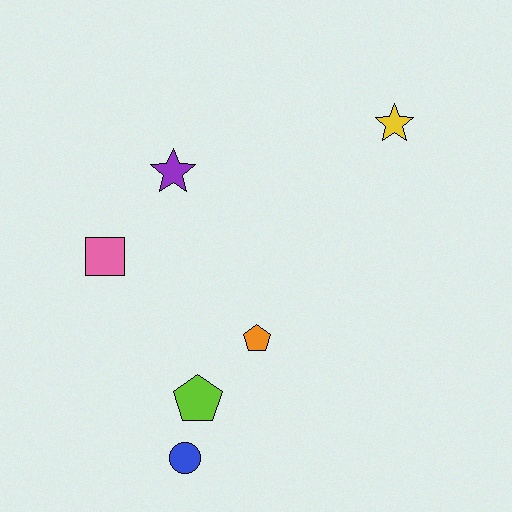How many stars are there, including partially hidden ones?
There are 2 stars.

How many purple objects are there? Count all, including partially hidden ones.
There is 1 purple object.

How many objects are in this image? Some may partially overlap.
There are 6 objects.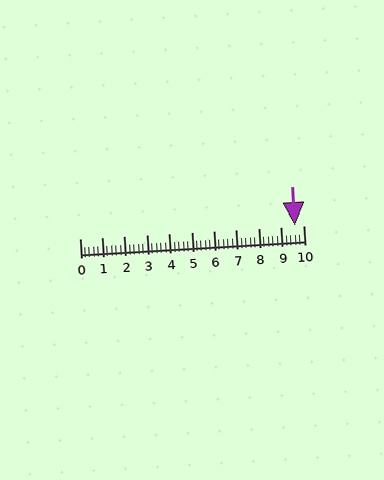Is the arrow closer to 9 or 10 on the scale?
The arrow is closer to 10.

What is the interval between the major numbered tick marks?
The major tick marks are spaced 1 units apart.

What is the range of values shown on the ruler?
The ruler shows values from 0 to 10.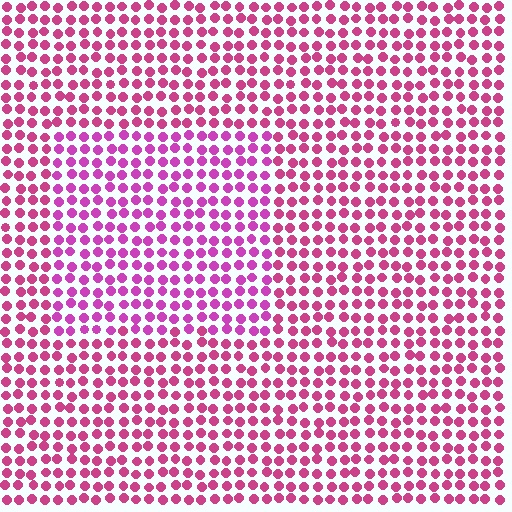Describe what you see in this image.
The image is filled with small magenta elements in a uniform arrangement. A rectangle-shaped region is visible where the elements are tinted to a slightly different hue, forming a subtle color boundary.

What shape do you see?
I see a rectangle.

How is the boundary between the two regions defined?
The boundary is defined purely by a slight shift in hue (about 22 degrees). Spacing, size, and orientation are identical on both sides.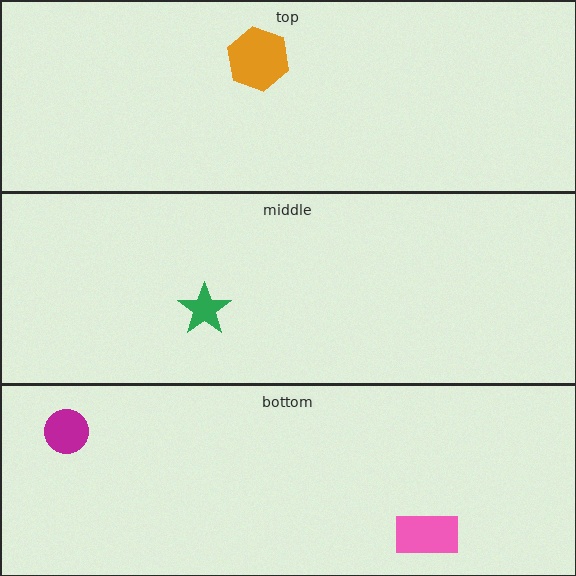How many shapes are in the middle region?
1.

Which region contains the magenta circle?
The bottom region.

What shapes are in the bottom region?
The magenta circle, the pink rectangle.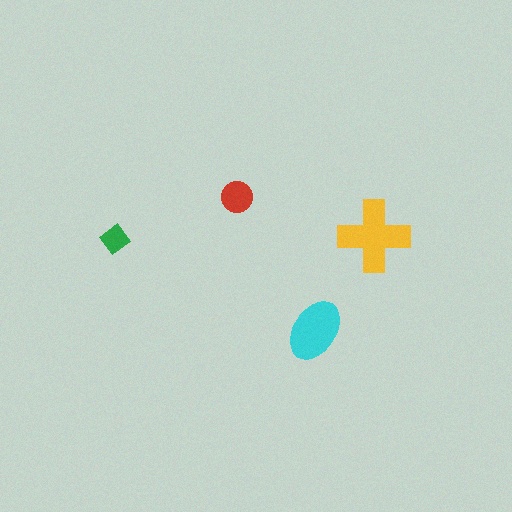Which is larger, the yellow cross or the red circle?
The yellow cross.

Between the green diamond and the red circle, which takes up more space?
The red circle.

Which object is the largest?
The yellow cross.